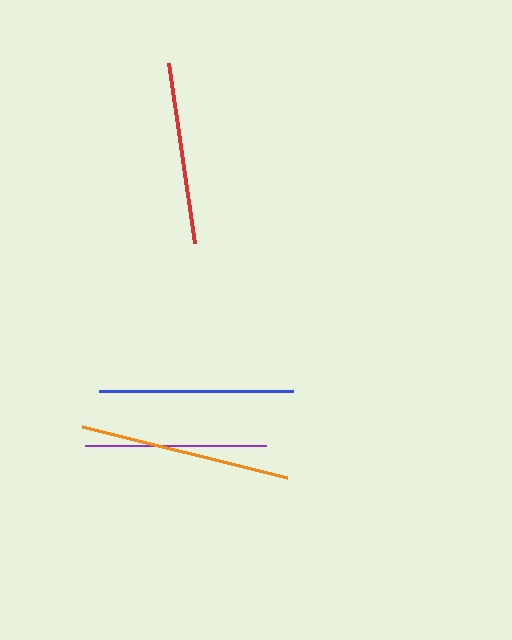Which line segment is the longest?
The orange line is the longest at approximately 211 pixels.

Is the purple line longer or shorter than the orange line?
The orange line is longer than the purple line.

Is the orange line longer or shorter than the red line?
The orange line is longer than the red line.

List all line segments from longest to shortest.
From longest to shortest: orange, blue, red, purple.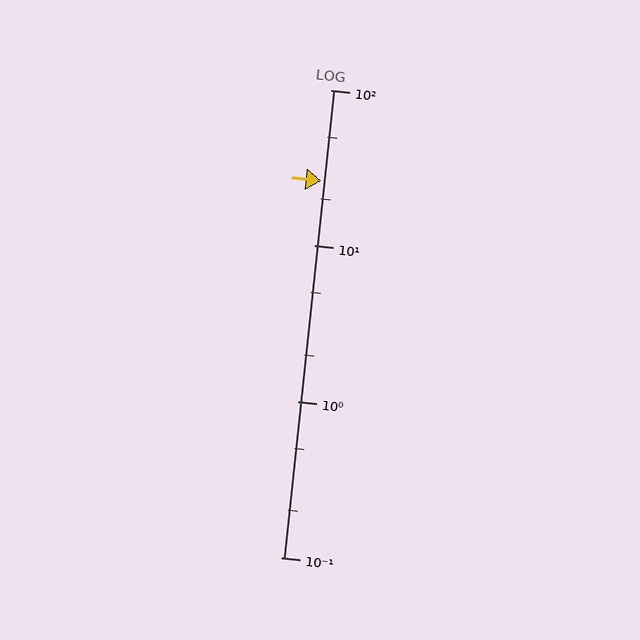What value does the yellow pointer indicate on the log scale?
The pointer indicates approximately 26.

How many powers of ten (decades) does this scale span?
The scale spans 3 decades, from 0.1 to 100.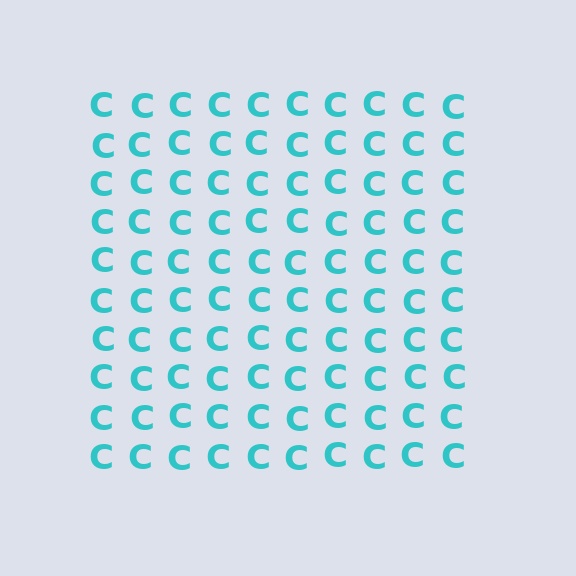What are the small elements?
The small elements are letter C's.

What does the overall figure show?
The overall figure shows a square.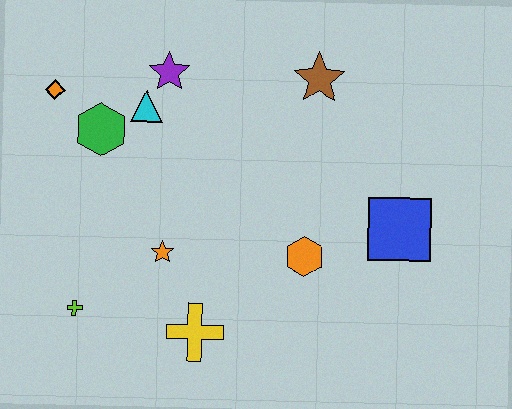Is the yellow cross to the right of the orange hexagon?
No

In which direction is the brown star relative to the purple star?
The brown star is to the right of the purple star.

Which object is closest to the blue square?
The orange hexagon is closest to the blue square.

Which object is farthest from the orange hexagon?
The orange diamond is farthest from the orange hexagon.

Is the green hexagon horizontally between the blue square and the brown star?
No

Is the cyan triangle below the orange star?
No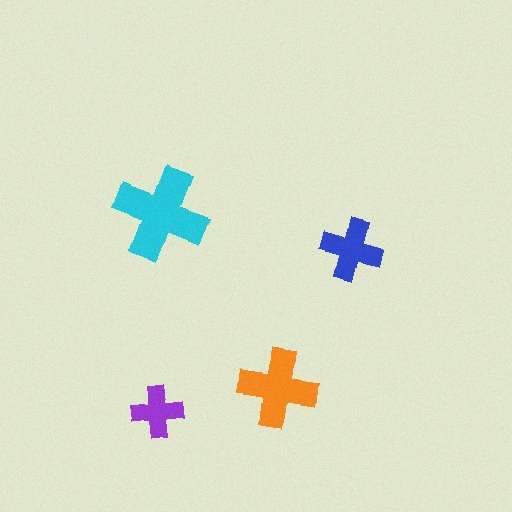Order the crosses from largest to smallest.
the cyan one, the orange one, the blue one, the purple one.